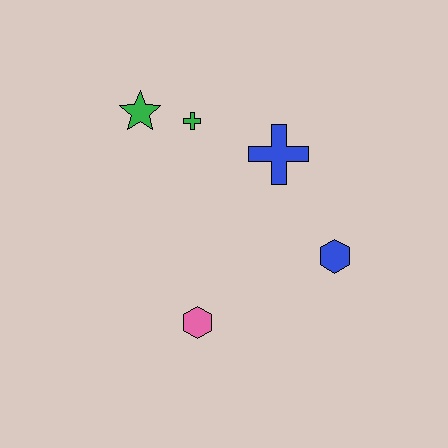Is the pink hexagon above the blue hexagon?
No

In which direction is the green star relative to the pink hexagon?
The green star is above the pink hexagon.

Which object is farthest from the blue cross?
The pink hexagon is farthest from the blue cross.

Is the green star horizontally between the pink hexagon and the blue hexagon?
No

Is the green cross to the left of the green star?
No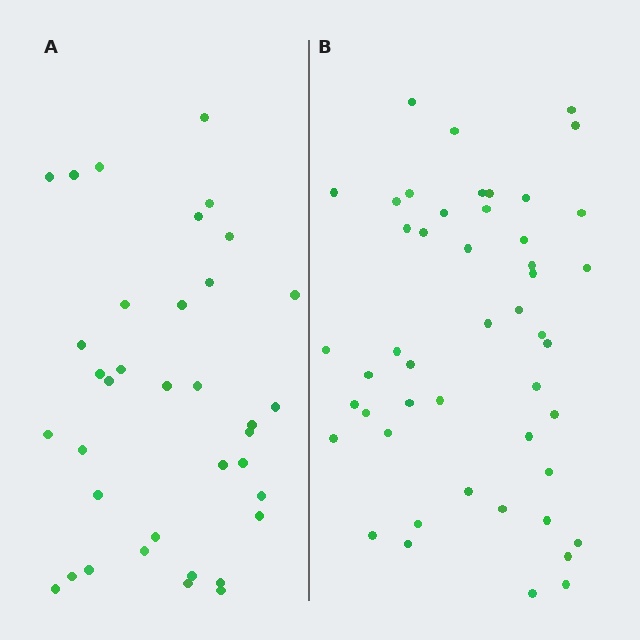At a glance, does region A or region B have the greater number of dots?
Region B (the right region) has more dots.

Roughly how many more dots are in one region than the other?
Region B has roughly 12 or so more dots than region A.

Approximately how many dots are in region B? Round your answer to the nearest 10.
About 50 dots. (The exact count is 48, which rounds to 50.)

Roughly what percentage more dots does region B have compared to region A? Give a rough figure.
About 35% more.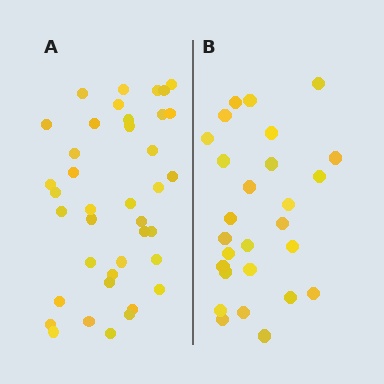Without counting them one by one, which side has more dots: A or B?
Region A (the left region) has more dots.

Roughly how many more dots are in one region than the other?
Region A has roughly 12 or so more dots than region B.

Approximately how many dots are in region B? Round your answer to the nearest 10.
About 30 dots. (The exact count is 27, which rounds to 30.)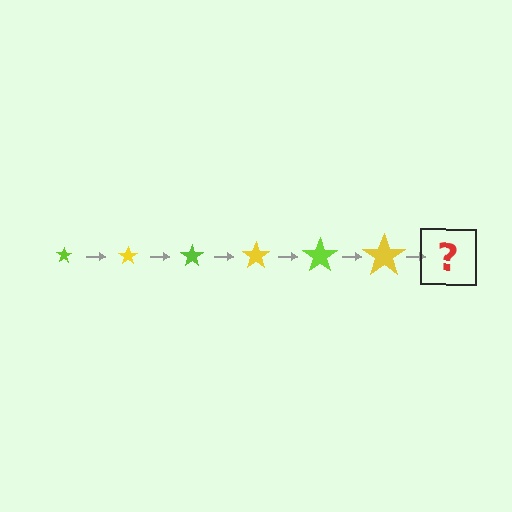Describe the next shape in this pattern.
It should be a lime star, larger than the previous one.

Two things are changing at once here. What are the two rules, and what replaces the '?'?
The two rules are that the star grows larger each step and the color cycles through lime and yellow. The '?' should be a lime star, larger than the previous one.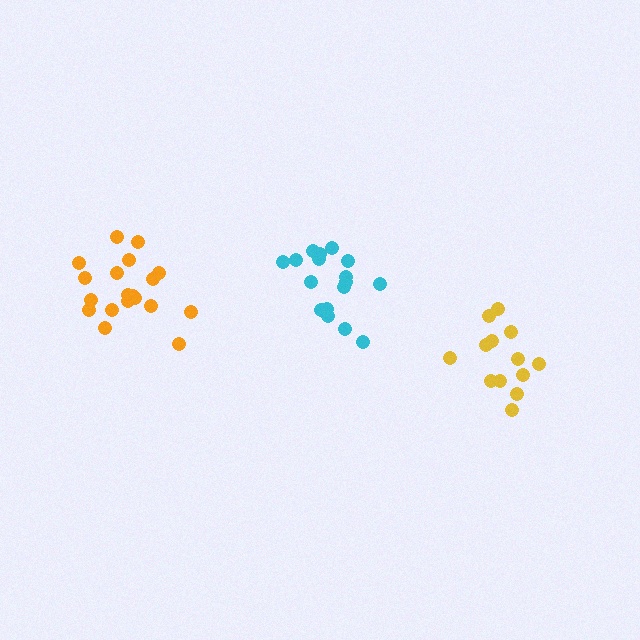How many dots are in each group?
Group 1: 13 dots, Group 2: 19 dots, Group 3: 17 dots (49 total).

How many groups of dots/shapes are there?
There are 3 groups.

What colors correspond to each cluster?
The clusters are colored: yellow, orange, cyan.